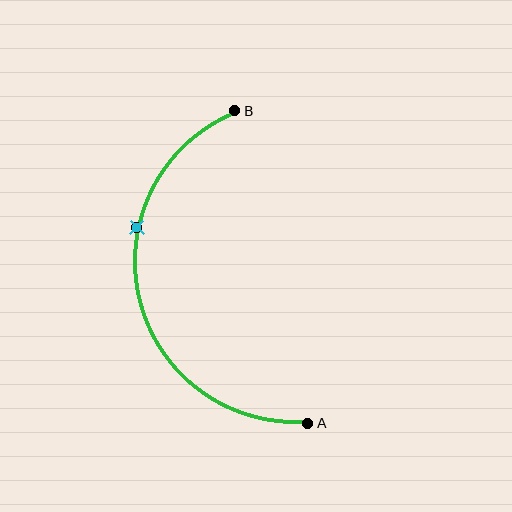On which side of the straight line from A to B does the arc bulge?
The arc bulges to the left of the straight line connecting A and B.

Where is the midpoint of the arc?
The arc midpoint is the point on the curve farthest from the straight line joining A and B. It sits to the left of that line.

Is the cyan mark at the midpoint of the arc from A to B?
No. The cyan mark lies on the arc but is closer to endpoint B. The arc midpoint would be at the point on the curve equidistant along the arc from both A and B.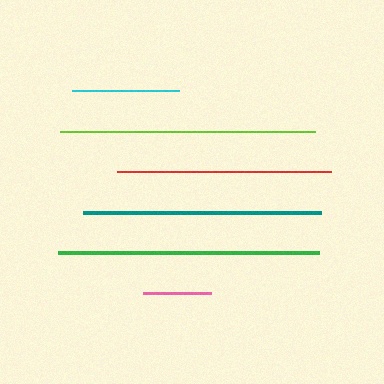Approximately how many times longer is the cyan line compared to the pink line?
The cyan line is approximately 1.6 times the length of the pink line.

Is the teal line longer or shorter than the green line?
The green line is longer than the teal line.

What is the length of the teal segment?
The teal segment is approximately 238 pixels long.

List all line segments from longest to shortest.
From longest to shortest: green, lime, teal, red, cyan, pink.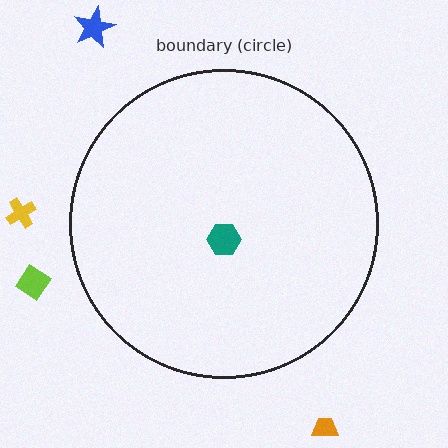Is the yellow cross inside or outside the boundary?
Outside.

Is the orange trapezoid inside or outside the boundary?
Outside.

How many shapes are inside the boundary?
1 inside, 4 outside.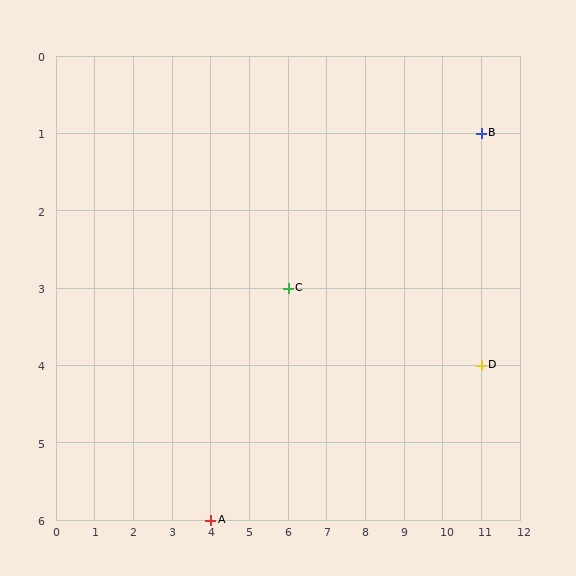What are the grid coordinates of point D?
Point D is at grid coordinates (11, 4).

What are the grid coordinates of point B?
Point B is at grid coordinates (11, 1).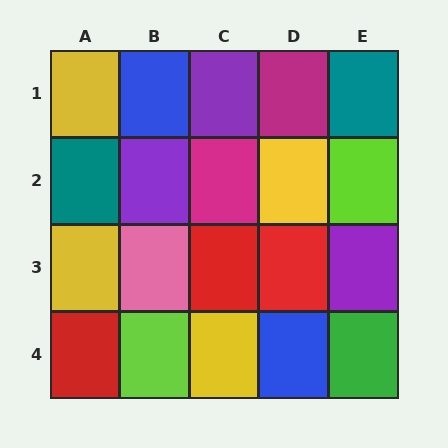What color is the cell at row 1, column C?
Purple.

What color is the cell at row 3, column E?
Purple.